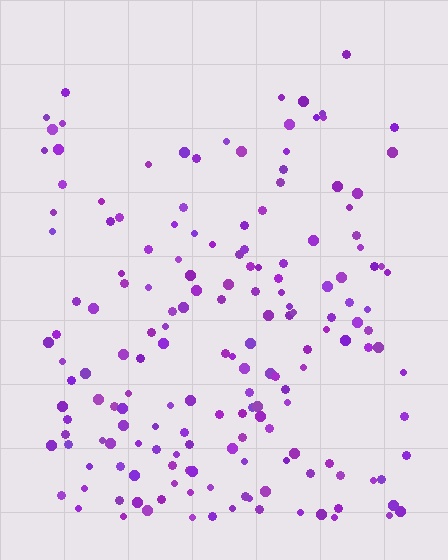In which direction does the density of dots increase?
From top to bottom, with the bottom side densest.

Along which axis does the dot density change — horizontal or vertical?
Vertical.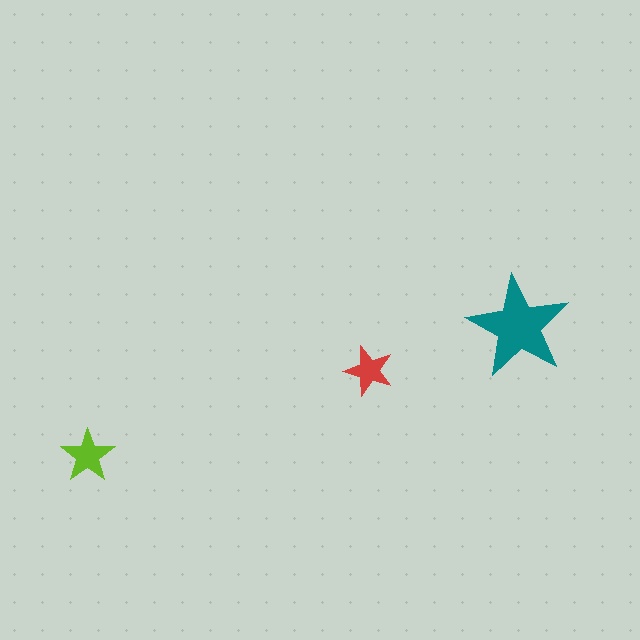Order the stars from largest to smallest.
the teal one, the lime one, the red one.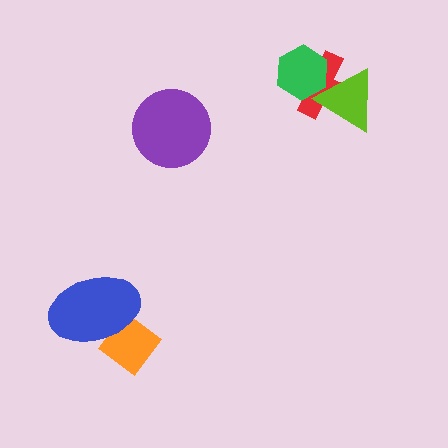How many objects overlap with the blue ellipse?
1 object overlaps with the blue ellipse.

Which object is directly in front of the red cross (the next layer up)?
The green hexagon is directly in front of the red cross.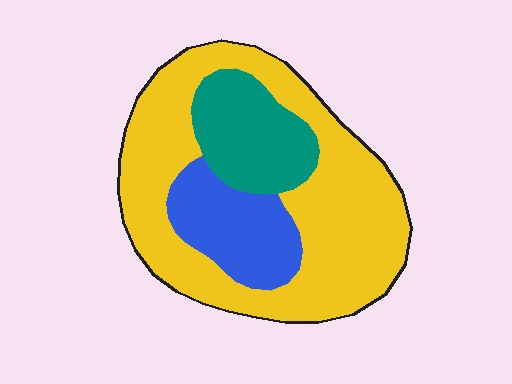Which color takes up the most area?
Yellow, at roughly 65%.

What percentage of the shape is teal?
Teal takes up about one fifth (1/5) of the shape.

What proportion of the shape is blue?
Blue takes up about one sixth (1/6) of the shape.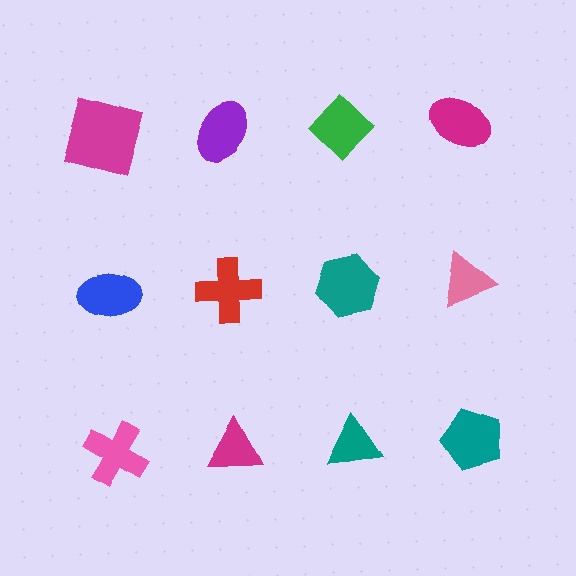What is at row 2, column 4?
A pink triangle.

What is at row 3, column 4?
A teal pentagon.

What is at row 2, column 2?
A red cross.